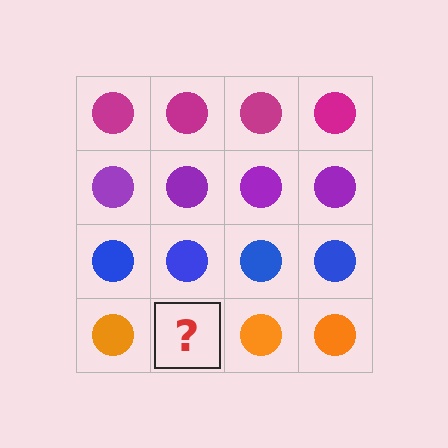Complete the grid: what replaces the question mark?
The question mark should be replaced with an orange circle.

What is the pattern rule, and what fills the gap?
The rule is that each row has a consistent color. The gap should be filled with an orange circle.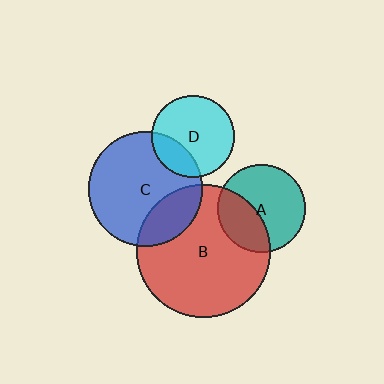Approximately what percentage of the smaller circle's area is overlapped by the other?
Approximately 25%.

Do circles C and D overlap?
Yes.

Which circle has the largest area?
Circle B (red).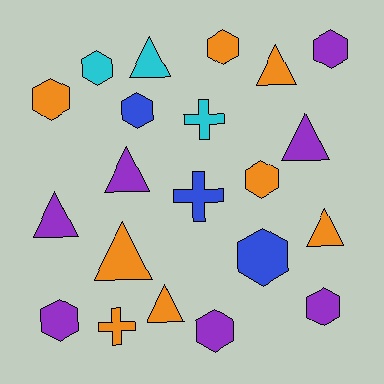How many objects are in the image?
There are 21 objects.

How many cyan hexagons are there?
There is 1 cyan hexagon.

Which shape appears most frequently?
Hexagon, with 10 objects.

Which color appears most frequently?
Orange, with 8 objects.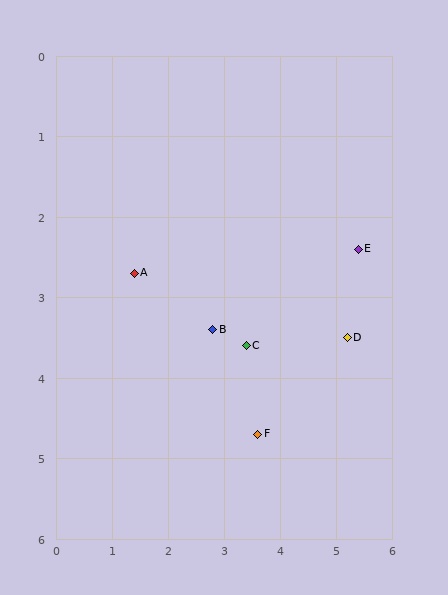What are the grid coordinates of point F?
Point F is at approximately (3.6, 4.7).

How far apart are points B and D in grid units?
Points B and D are about 2.4 grid units apart.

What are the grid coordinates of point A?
Point A is at approximately (1.4, 2.7).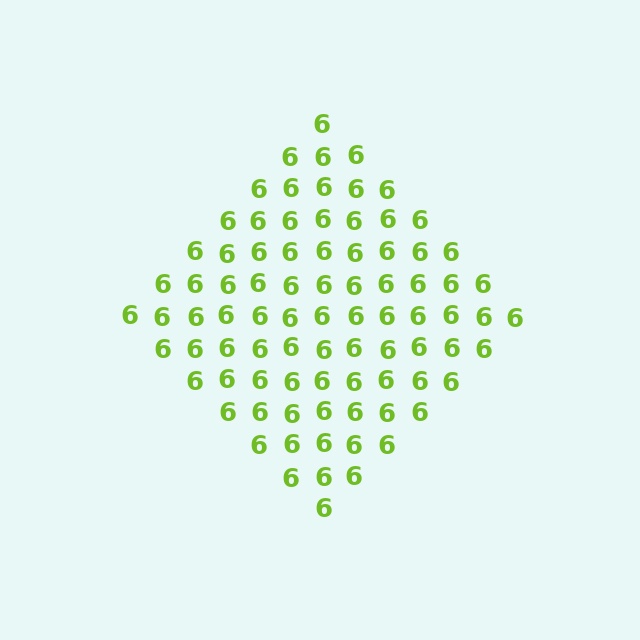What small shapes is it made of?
It is made of small digit 6's.